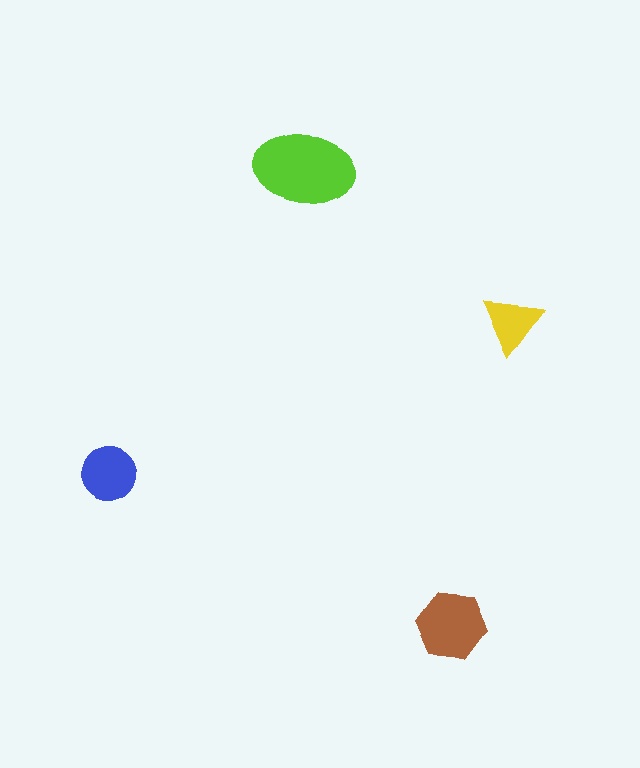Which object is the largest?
The lime ellipse.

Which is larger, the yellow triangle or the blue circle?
The blue circle.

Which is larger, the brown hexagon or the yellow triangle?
The brown hexagon.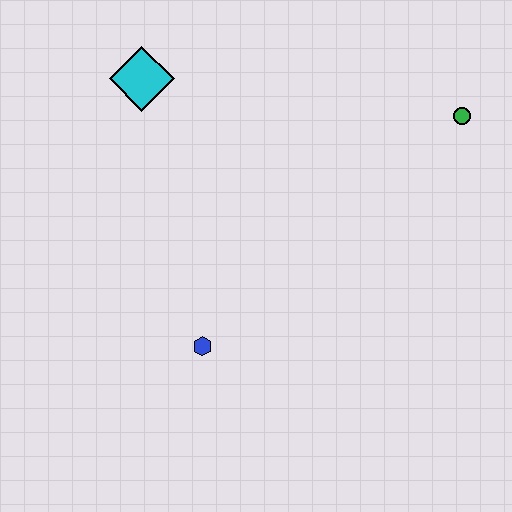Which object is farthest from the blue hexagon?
The green circle is farthest from the blue hexagon.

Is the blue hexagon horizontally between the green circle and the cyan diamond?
Yes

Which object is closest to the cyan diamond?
The blue hexagon is closest to the cyan diamond.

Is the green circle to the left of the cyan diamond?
No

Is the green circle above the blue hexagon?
Yes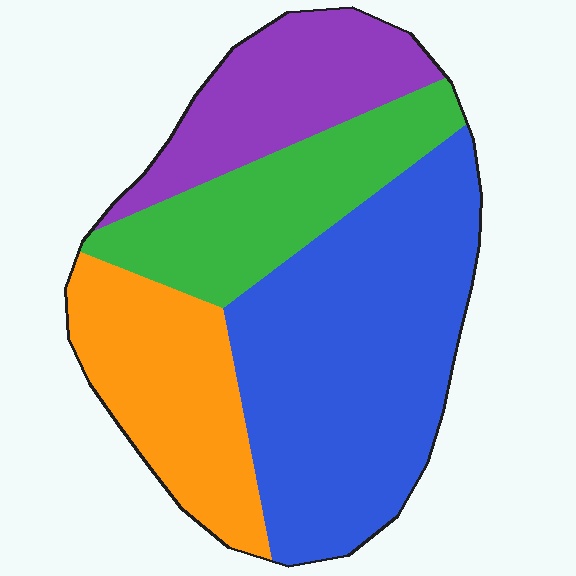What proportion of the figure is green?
Green takes up less than a quarter of the figure.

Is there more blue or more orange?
Blue.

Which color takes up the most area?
Blue, at roughly 40%.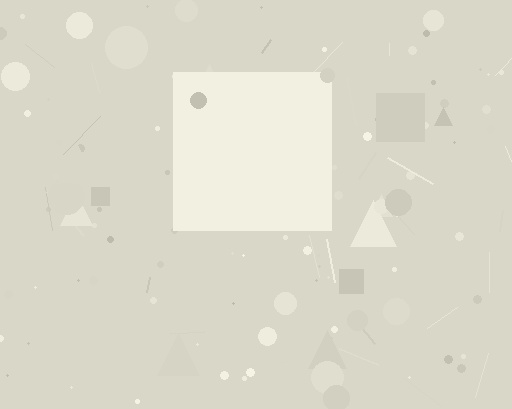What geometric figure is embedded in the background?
A square is embedded in the background.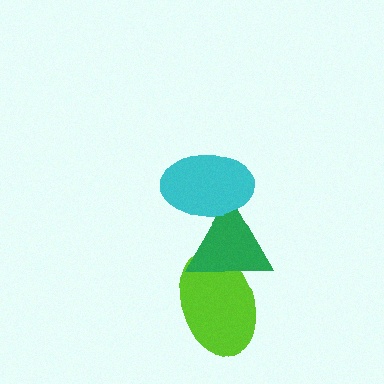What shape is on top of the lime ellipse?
The green triangle is on top of the lime ellipse.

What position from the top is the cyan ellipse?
The cyan ellipse is 1st from the top.